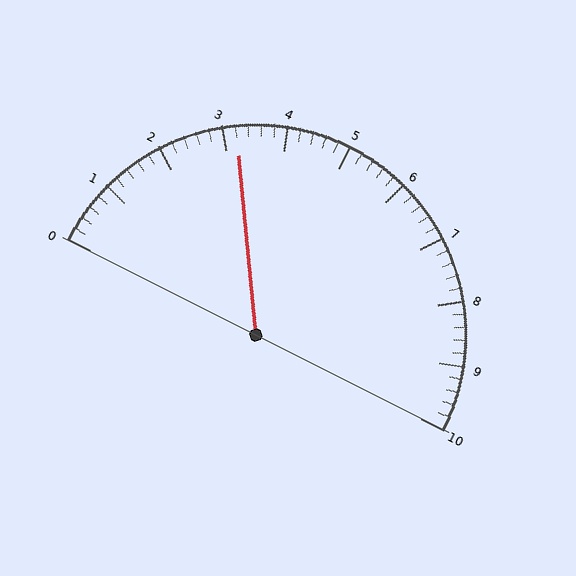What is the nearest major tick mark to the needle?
The nearest major tick mark is 3.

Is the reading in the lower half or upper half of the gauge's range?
The reading is in the lower half of the range (0 to 10).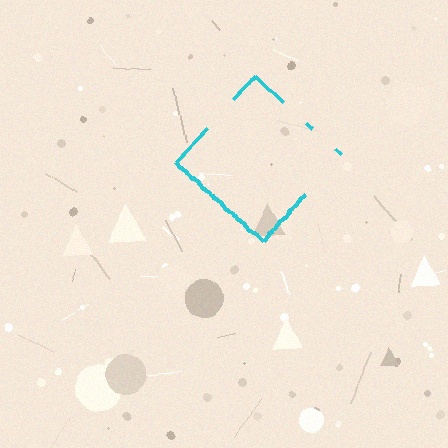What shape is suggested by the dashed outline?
The dashed outline suggests a diamond.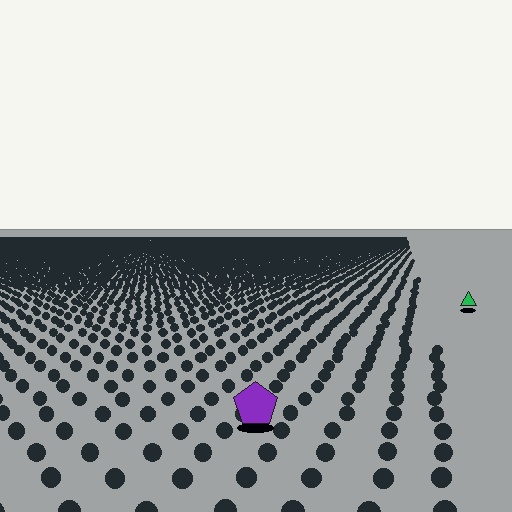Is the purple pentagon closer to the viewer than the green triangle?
Yes. The purple pentagon is closer — you can tell from the texture gradient: the ground texture is coarser near it.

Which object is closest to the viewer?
The purple pentagon is closest. The texture marks near it are larger and more spread out.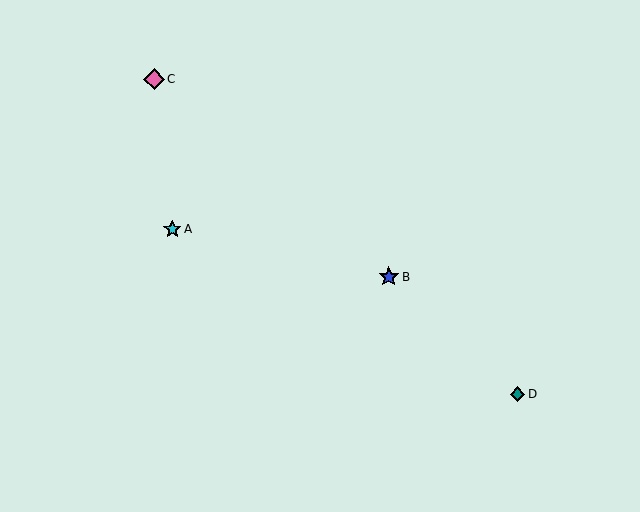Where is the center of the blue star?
The center of the blue star is at (389, 277).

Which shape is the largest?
The pink diamond (labeled C) is the largest.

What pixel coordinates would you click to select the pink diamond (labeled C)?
Click at (154, 79) to select the pink diamond C.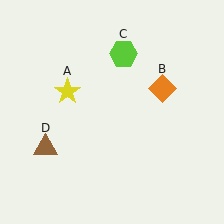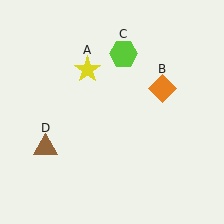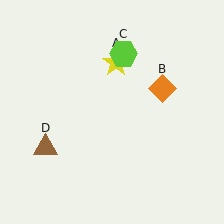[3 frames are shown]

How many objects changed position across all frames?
1 object changed position: yellow star (object A).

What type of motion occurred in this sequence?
The yellow star (object A) rotated clockwise around the center of the scene.